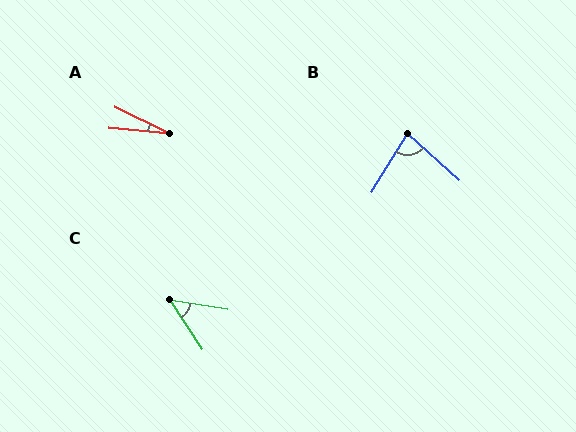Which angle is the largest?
B, at approximately 79 degrees.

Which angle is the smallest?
A, at approximately 21 degrees.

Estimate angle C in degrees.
Approximately 47 degrees.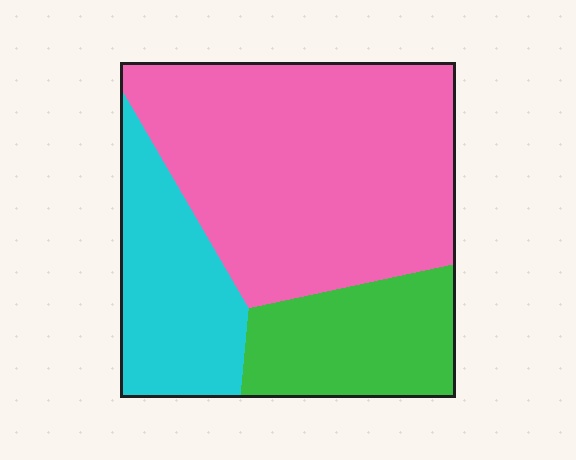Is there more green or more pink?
Pink.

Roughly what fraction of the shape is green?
Green takes up between a sixth and a third of the shape.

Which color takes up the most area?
Pink, at roughly 55%.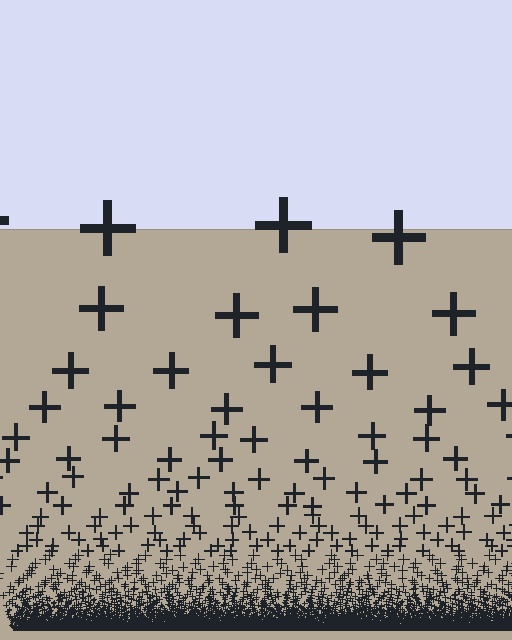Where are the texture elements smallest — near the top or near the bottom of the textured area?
Near the bottom.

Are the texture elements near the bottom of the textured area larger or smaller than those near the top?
Smaller. The gradient is inverted — elements near the bottom are smaller and denser.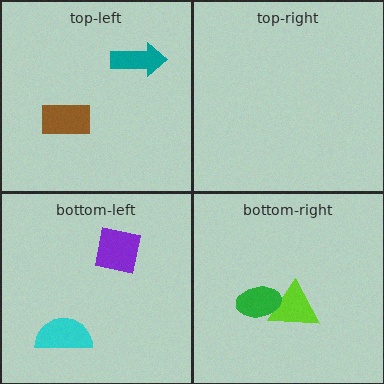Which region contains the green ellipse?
The bottom-right region.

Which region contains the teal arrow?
The top-left region.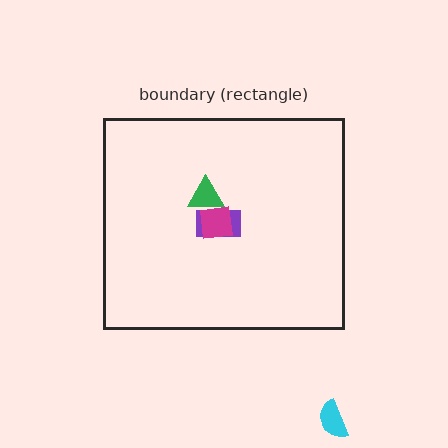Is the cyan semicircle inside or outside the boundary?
Outside.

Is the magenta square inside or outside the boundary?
Inside.